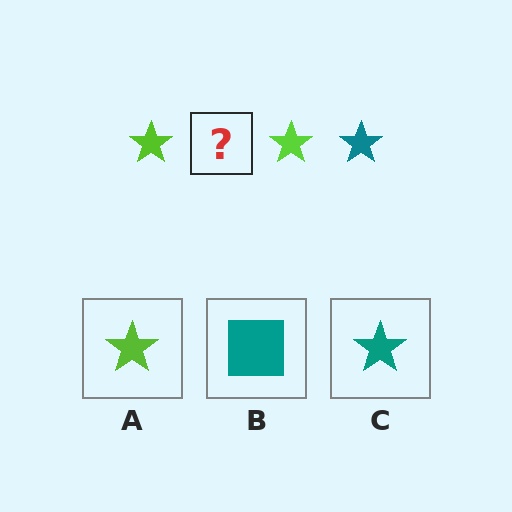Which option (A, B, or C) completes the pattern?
C.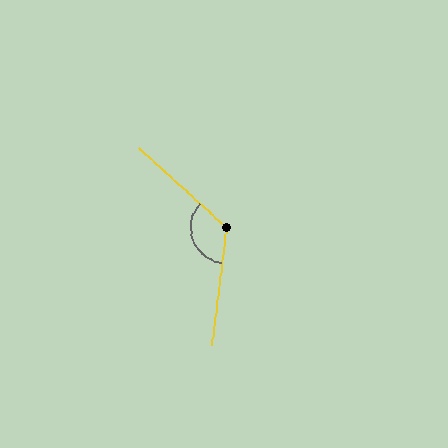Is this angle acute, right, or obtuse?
It is obtuse.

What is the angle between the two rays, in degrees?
Approximately 125 degrees.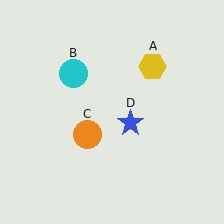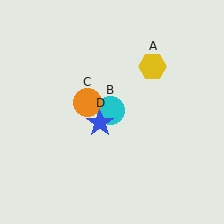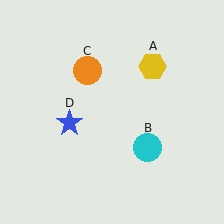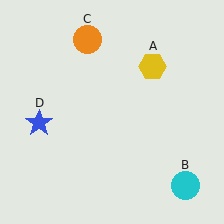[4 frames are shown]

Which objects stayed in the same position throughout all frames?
Yellow hexagon (object A) remained stationary.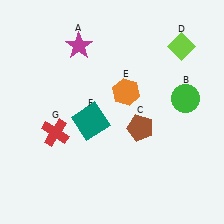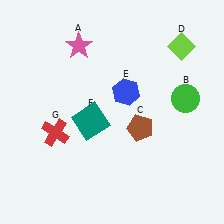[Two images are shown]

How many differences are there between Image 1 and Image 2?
There are 2 differences between the two images.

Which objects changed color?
A changed from magenta to pink. E changed from orange to blue.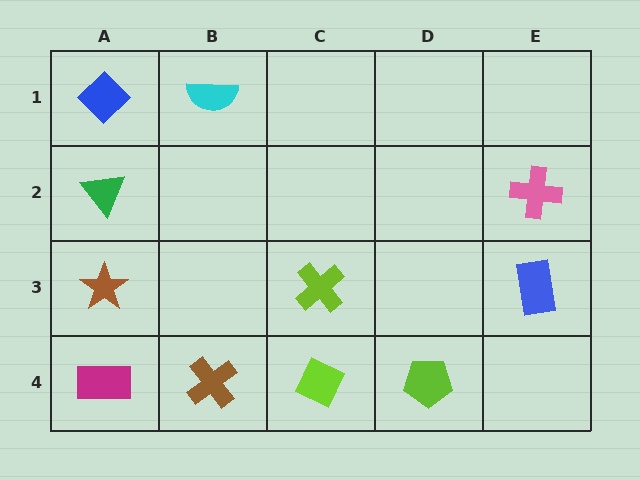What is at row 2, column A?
A green triangle.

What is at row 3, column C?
A lime cross.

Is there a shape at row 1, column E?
No, that cell is empty.